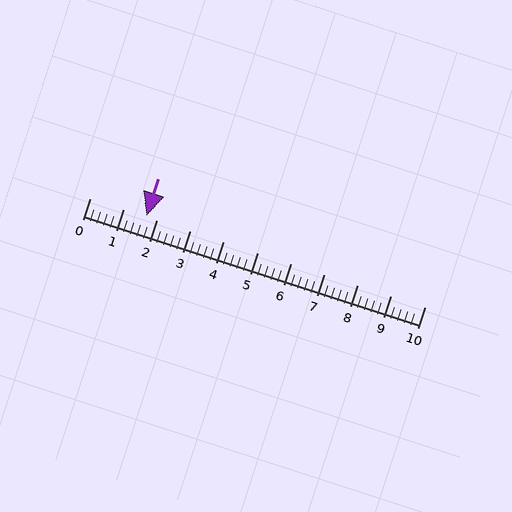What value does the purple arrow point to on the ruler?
The purple arrow points to approximately 1.7.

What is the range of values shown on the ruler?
The ruler shows values from 0 to 10.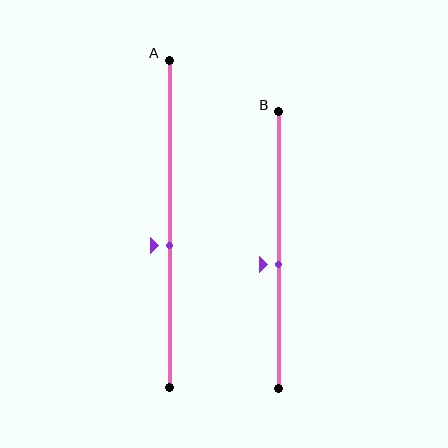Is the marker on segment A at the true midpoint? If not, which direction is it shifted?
No, the marker on segment A is shifted downward by about 7% of the segment length.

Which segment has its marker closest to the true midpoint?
Segment B has its marker closest to the true midpoint.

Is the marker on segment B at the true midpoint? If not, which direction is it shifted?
No, the marker on segment B is shifted downward by about 5% of the segment length.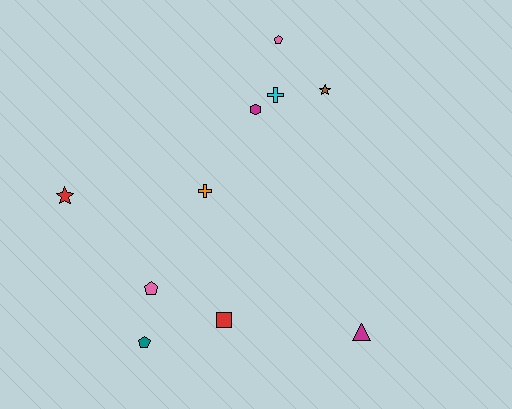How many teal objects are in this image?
There is 1 teal object.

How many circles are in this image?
There are no circles.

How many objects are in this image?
There are 10 objects.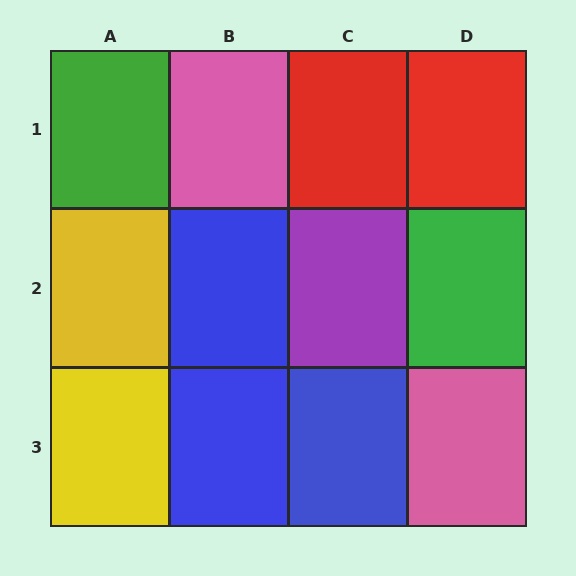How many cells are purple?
1 cell is purple.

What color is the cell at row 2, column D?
Green.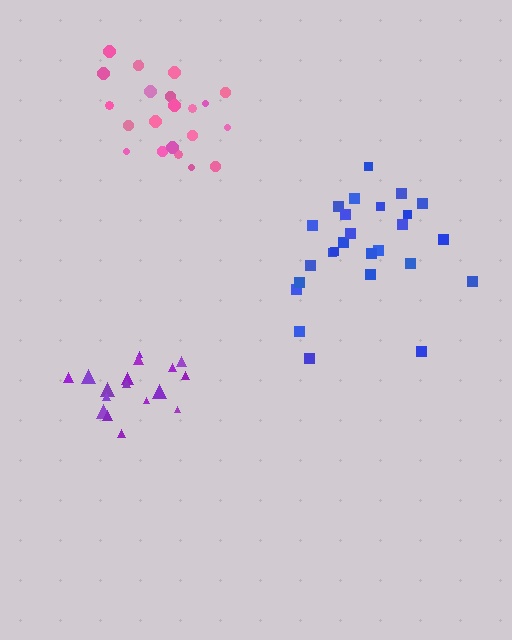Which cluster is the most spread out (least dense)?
Blue.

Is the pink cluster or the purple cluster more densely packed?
Purple.